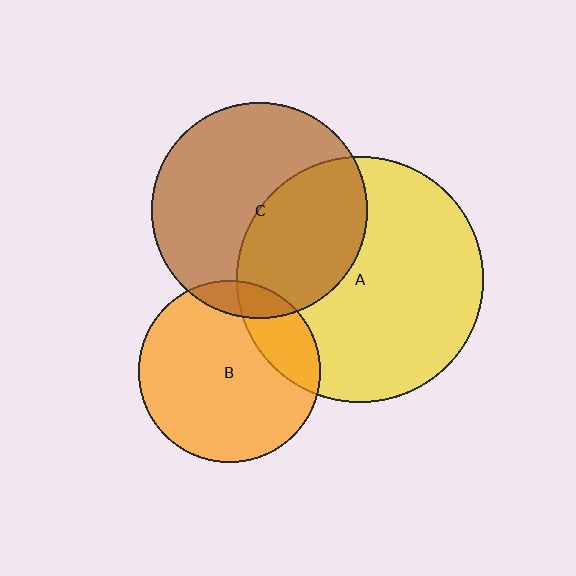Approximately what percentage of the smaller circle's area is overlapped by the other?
Approximately 40%.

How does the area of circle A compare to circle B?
Approximately 1.8 times.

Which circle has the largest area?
Circle A (yellow).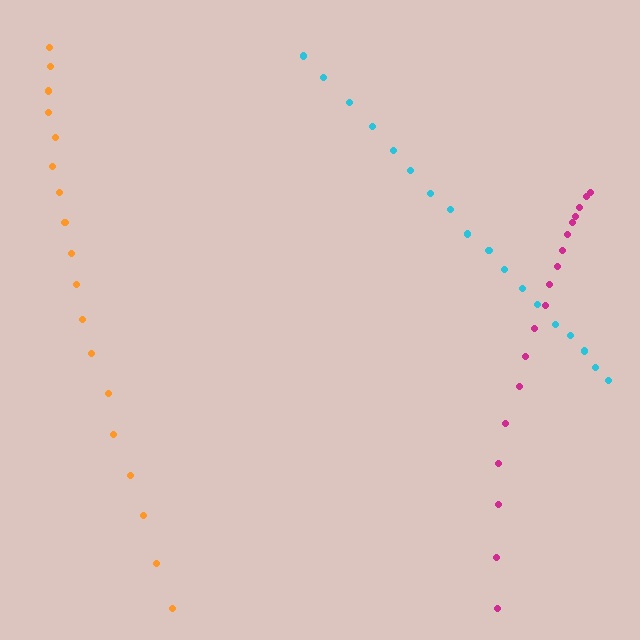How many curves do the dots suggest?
There are 3 distinct paths.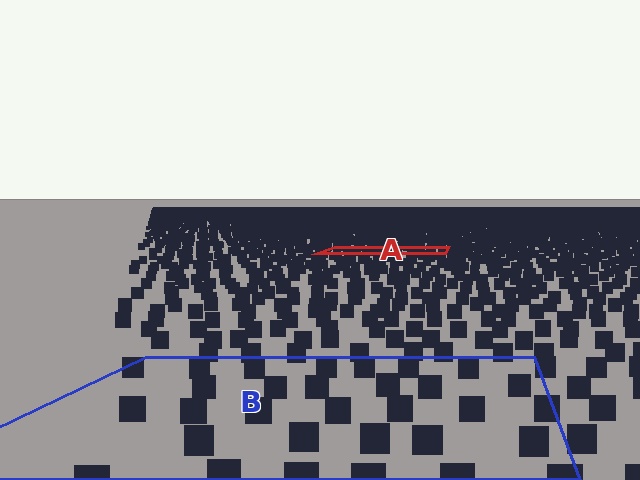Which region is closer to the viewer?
Region B is closer. The texture elements there are larger and more spread out.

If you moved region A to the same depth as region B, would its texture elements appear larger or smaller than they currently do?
They would appear larger. At a closer depth, the same texture elements are projected at a bigger on-screen size.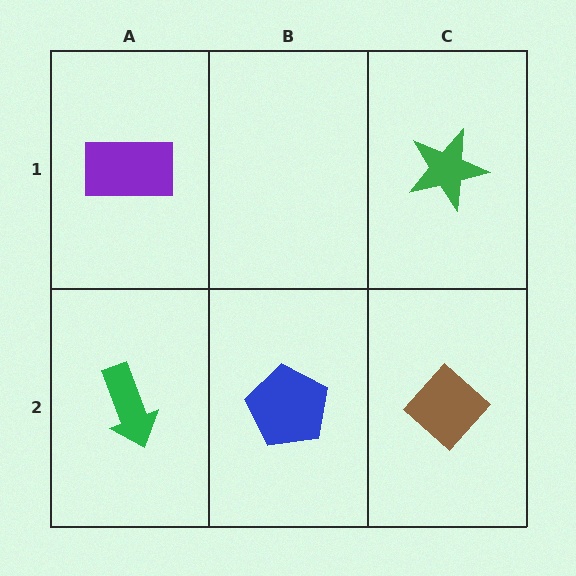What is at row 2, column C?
A brown diamond.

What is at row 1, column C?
A green star.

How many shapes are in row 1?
2 shapes.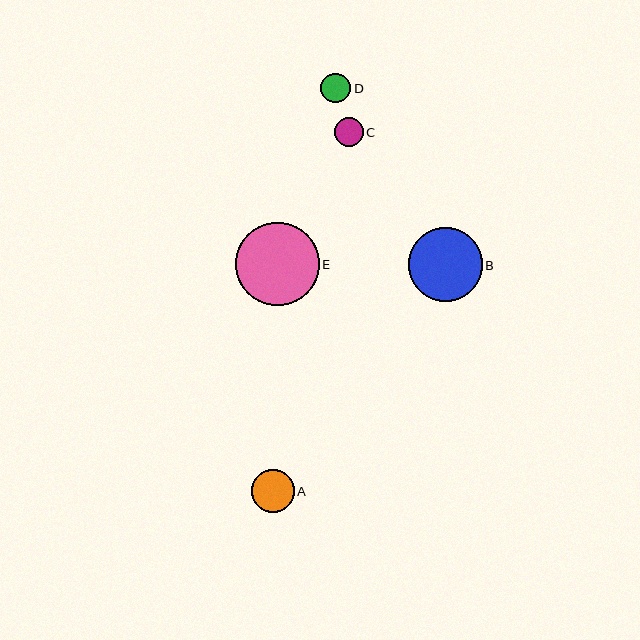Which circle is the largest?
Circle E is the largest with a size of approximately 83 pixels.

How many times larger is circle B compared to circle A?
Circle B is approximately 1.7 times the size of circle A.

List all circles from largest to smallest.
From largest to smallest: E, B, A, D, C.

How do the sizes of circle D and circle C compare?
Circle D and circle C are approximately the same size.